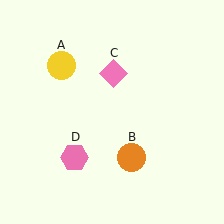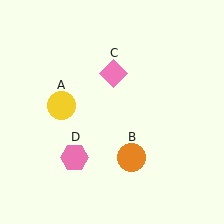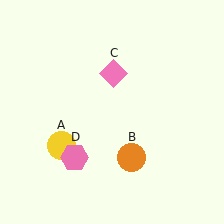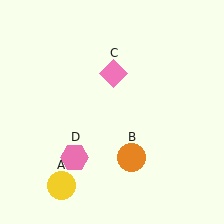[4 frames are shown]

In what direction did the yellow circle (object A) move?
The yellow circle (object A) moved down.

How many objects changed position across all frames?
1 object changed position: yellow circle (object A).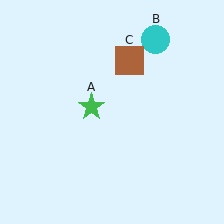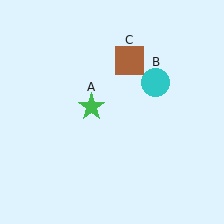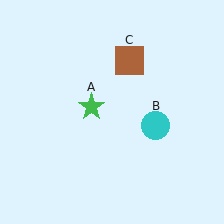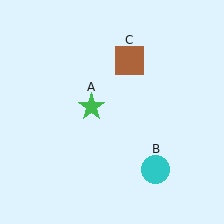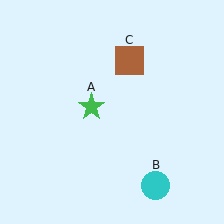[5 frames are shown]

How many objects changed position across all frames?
1 object changed position: cyan circle (object B).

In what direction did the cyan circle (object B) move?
The cyan circle (object B) moved down.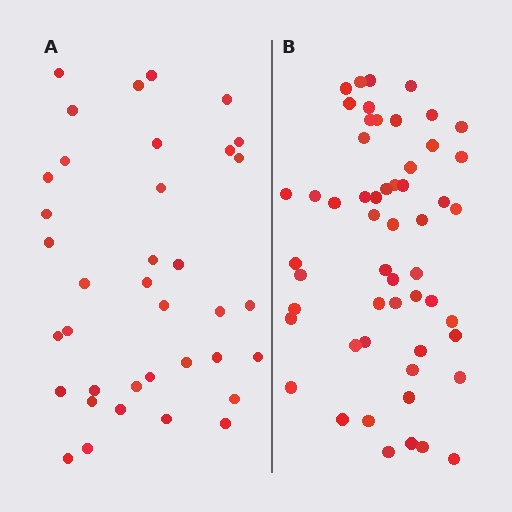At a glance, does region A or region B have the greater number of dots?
Region B (the right region) has more dots.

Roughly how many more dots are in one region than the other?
Region B has approximately 15 more dots than region A.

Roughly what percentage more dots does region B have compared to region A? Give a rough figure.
About 45% more.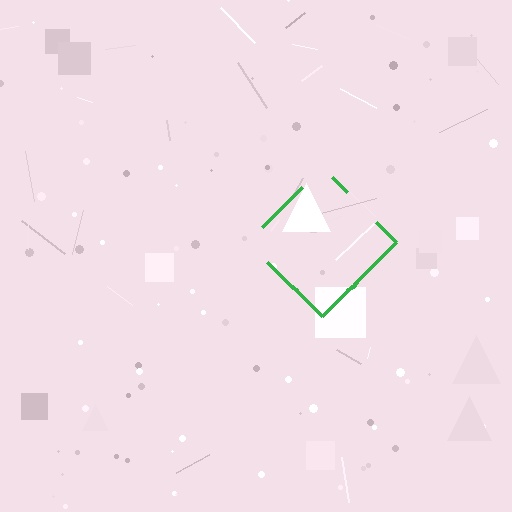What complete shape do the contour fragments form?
The contour fragments form a diamond.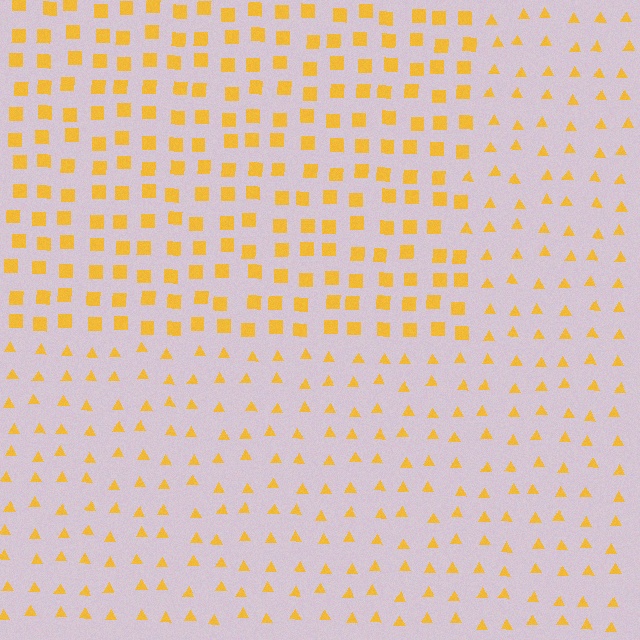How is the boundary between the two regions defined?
The boundary is defined by a change in element shape: squares inside vs. triangles outside. All elements share the same color and spacing.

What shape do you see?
I see a rectangle.